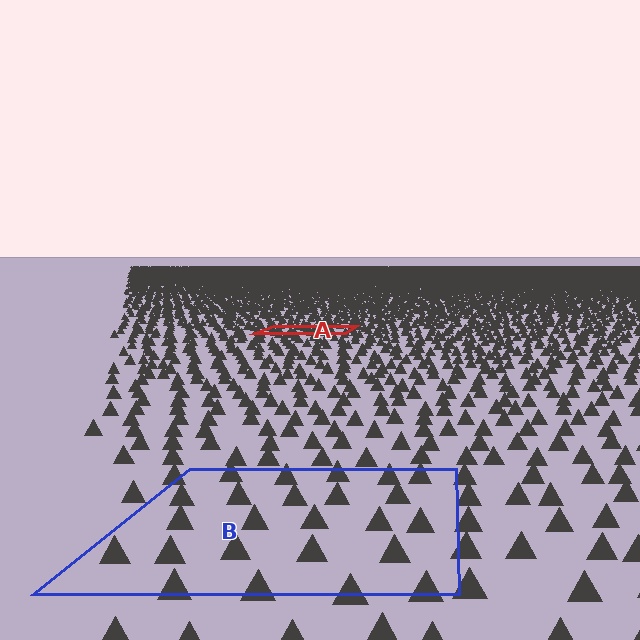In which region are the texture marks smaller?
The texture marks are smaller in region A, because it is farther away.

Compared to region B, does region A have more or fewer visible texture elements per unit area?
Region A has more texture elements per unit area — they are packed more densely because it is farther away.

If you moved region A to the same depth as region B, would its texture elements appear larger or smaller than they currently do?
They would appear larger. At a closer depth, the same texture elements are projected at a bigger on-screen size.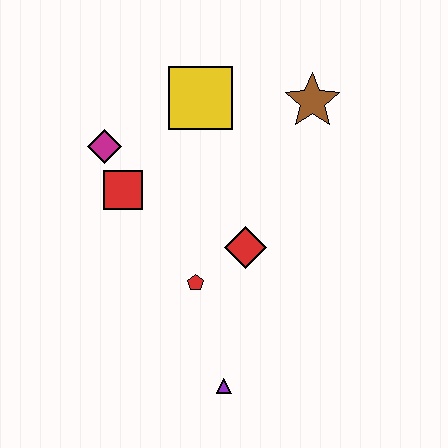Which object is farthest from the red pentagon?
The brown star is farthest from the red pentagon.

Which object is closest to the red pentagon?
The red diamond is closest to the red pentagon.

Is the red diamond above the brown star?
No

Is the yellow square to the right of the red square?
Yes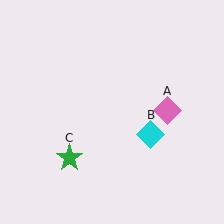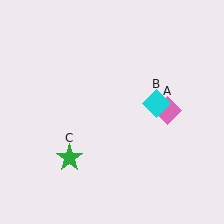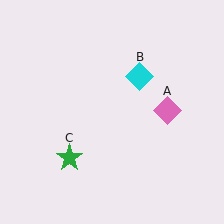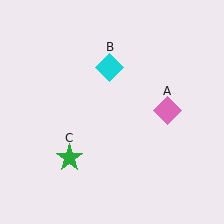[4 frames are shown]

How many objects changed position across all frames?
1 object changed position: cyan diamond (object B).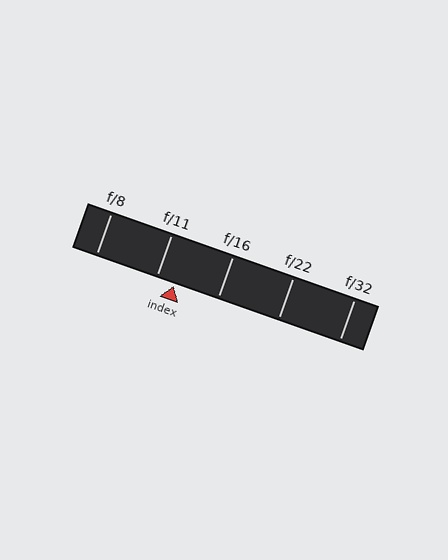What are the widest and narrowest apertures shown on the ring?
The widest aperture shown is f/8 and the narrowest is f/32.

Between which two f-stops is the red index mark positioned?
The index mark is between f/11 and f/16.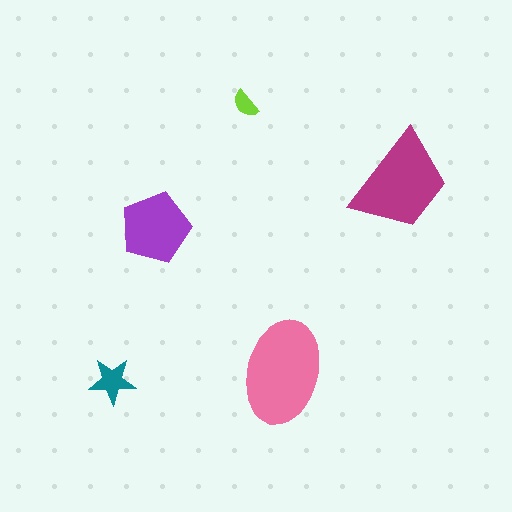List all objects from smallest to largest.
The lime semicircle, the teal star, the purple pentagon, the magenta trapezoid, the pink ellipse.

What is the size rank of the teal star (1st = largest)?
4th.